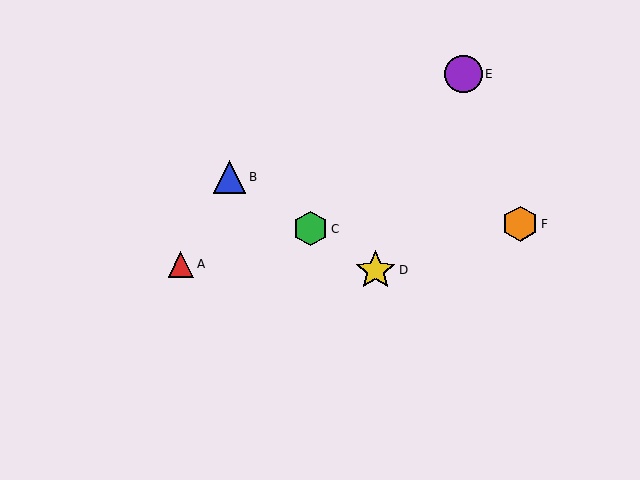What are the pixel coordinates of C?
Object C is at (310, 229).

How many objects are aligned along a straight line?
3 objects (B, C, D) are aligned along a straight line.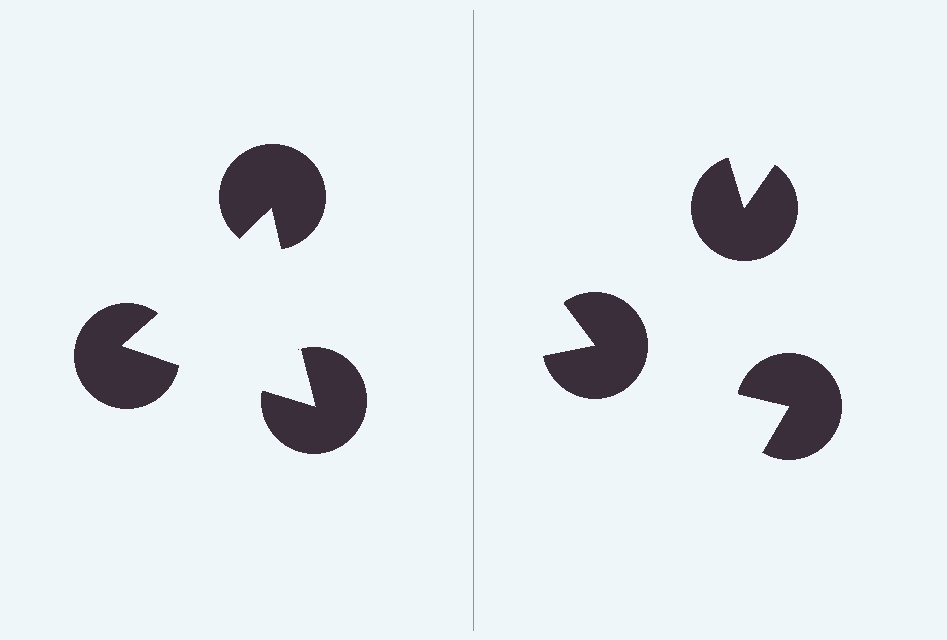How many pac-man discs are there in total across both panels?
6 — 3 on each side.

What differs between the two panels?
The pac-man discs are positioned identically on both sides; only the wedge orientations differ. On the left they align to a triangle; on the right they are misaligned.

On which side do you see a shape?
An illusory triangle appears on the left side. On the right side the wedge cuts are rotated, so no coherent shape forms.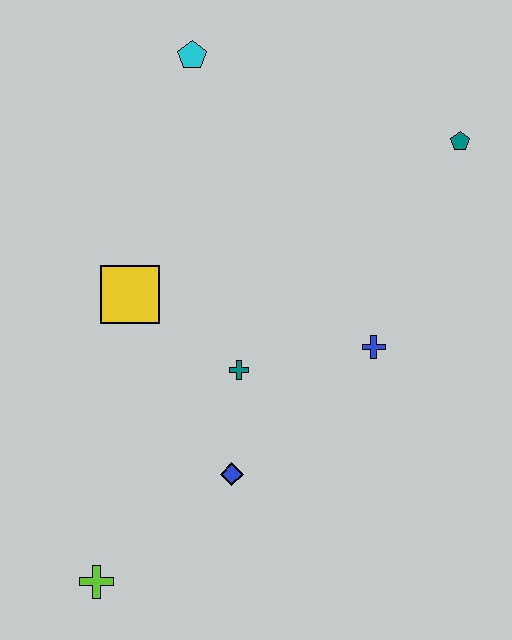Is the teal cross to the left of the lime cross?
No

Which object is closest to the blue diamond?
The teal cross is closest to the blue diamond.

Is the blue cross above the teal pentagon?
No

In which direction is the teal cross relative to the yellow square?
The teal cross is to the right of the yellow square.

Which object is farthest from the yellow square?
The teal pentagon is farthest from the yellow square.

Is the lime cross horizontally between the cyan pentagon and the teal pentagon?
No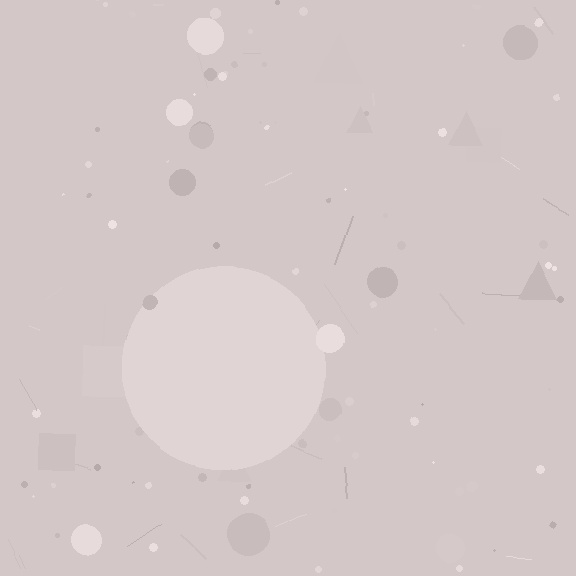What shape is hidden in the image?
A circle is hidden in the image.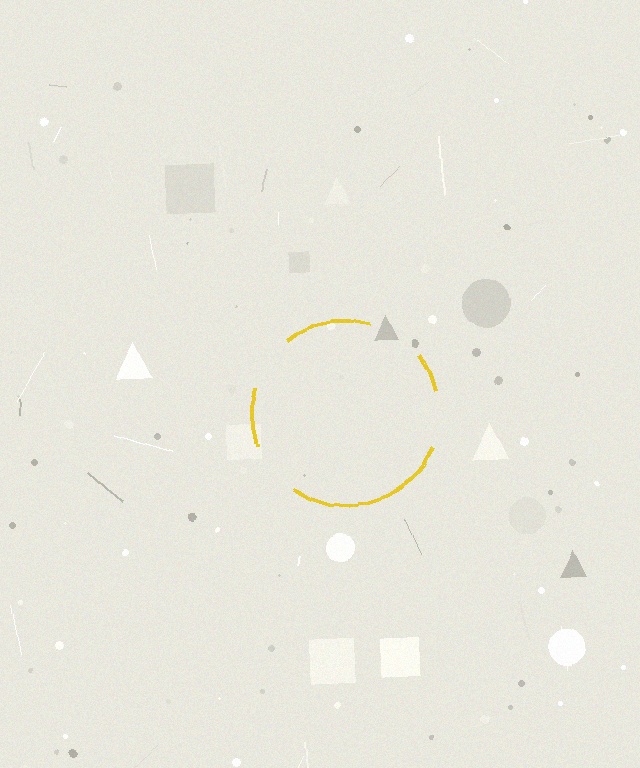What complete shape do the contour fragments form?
The contour fragments form a circle.